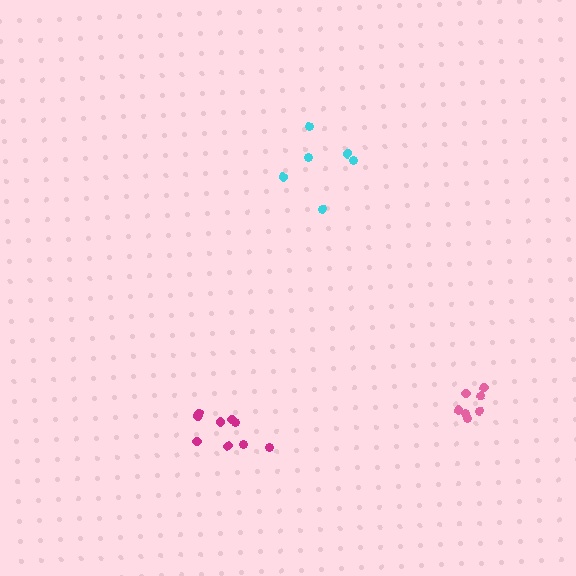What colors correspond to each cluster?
The clusters are colored: magenta, cyan, pink.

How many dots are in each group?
Group 1: 9 dots, Group 2: 6 dots, Group 3: 7 dots (22 total).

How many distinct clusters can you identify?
There are 3 distinct clusters.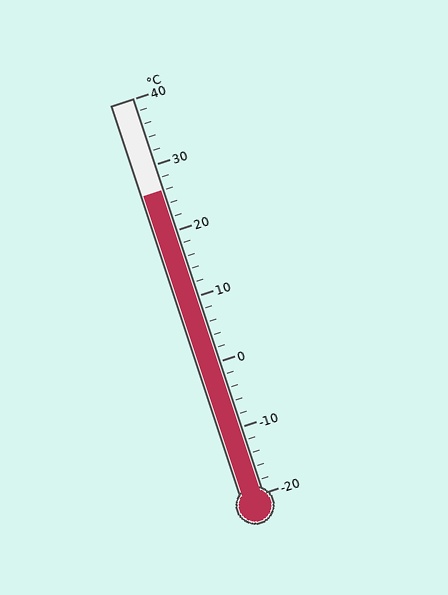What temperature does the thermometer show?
The thermometer shows approximately 26°C.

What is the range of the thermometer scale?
The thermometer scale ranges from -20°C to 40°C.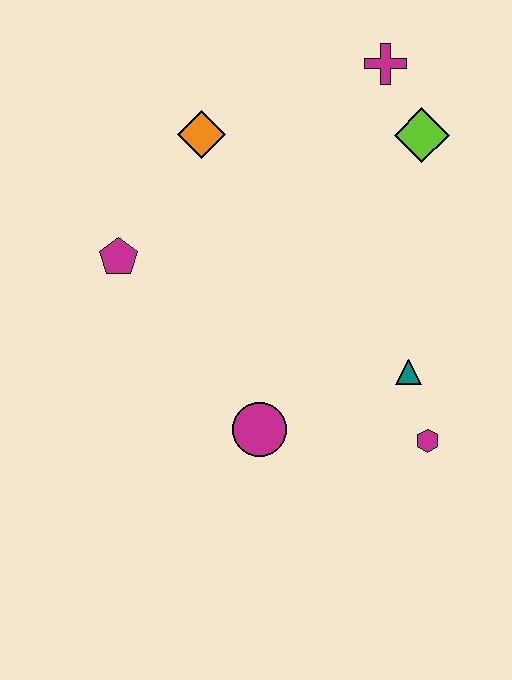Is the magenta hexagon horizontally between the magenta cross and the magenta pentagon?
No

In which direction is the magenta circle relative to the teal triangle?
The magenta circle is to the left of the teal triangle.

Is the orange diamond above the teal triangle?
Yes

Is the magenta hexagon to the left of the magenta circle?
No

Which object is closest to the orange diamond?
The magenta pentagon is closest to the orange diamond.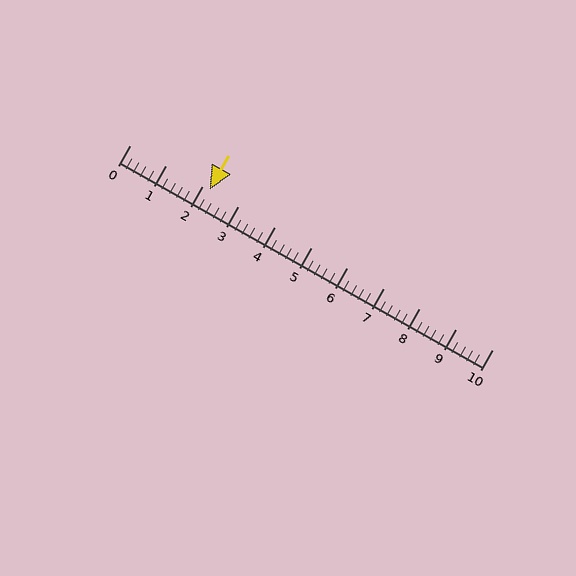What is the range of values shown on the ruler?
The ruler shows values from 0 to 10.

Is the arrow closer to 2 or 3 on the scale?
The arrow is closer to 2.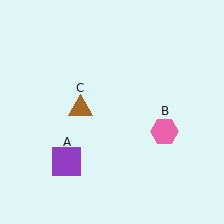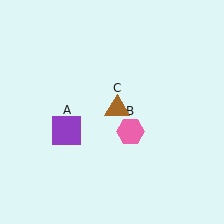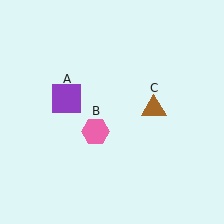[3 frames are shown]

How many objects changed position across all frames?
3 objects changed position: purple square (object A), pink hexagon (object B), brown triangle (object C).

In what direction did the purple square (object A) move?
The purple square (object A) moved up.